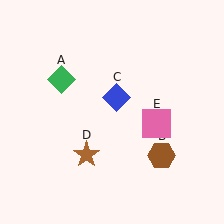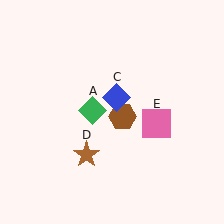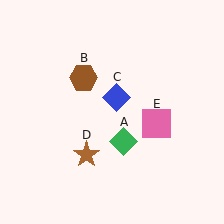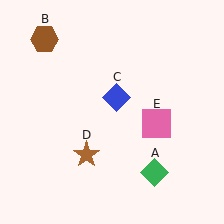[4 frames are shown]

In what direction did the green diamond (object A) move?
The green diamond (object A) moved down and to the right.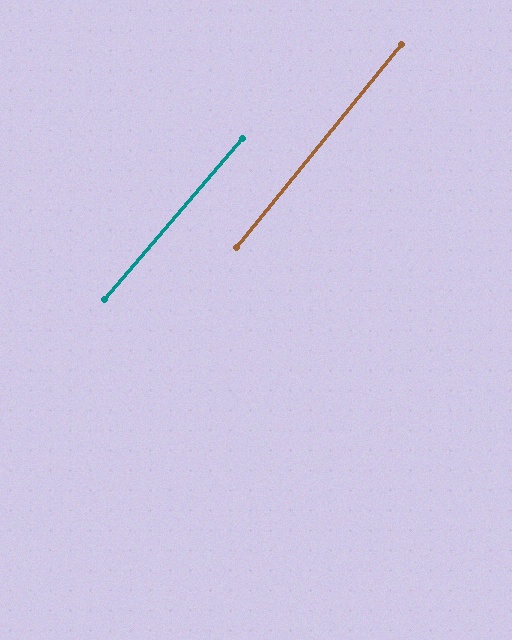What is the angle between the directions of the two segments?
Approximately 1 degree.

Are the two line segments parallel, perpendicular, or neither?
Parallel — their directions differ by only 1.5°.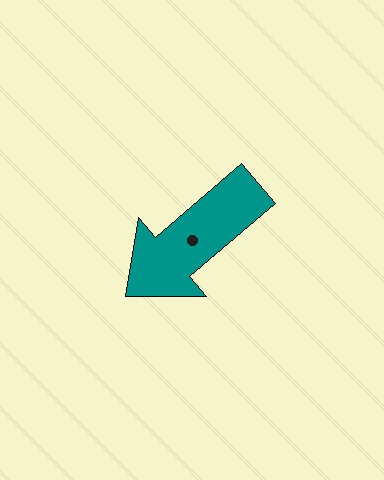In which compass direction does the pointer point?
Southwest.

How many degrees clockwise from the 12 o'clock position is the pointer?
Approximately 229 degrees.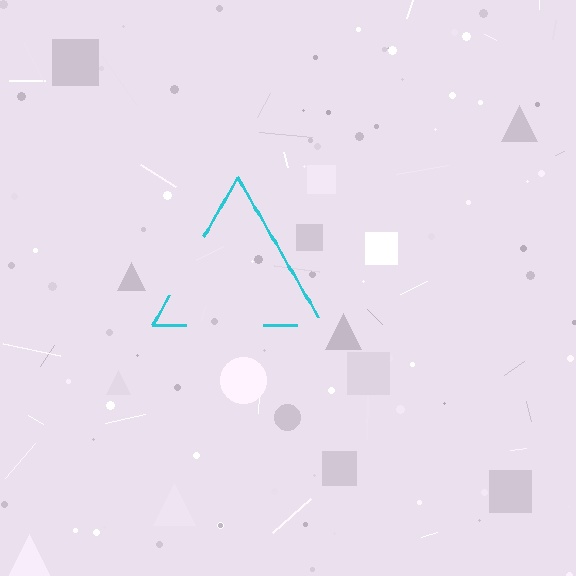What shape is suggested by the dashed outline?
The dashed outline suggests a triangle.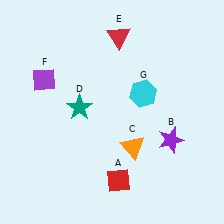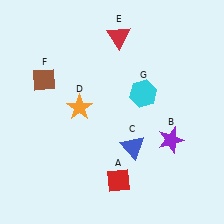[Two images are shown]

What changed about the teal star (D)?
In Image 1, D is teal. In Image 2, it changed to orange.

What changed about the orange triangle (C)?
In Image 1, C is orange. In Image 2, it changed to blue.